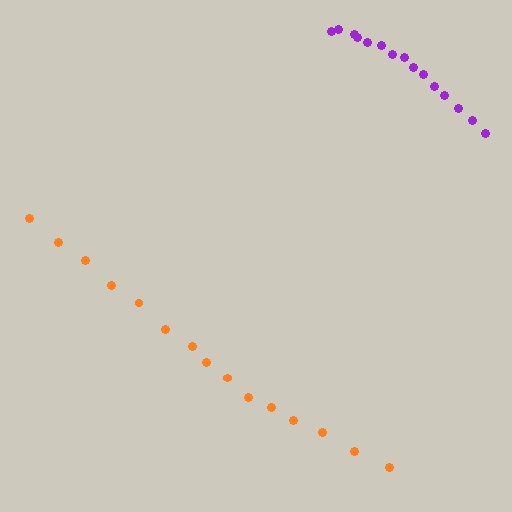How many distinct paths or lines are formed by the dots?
There are 2 distinct paths.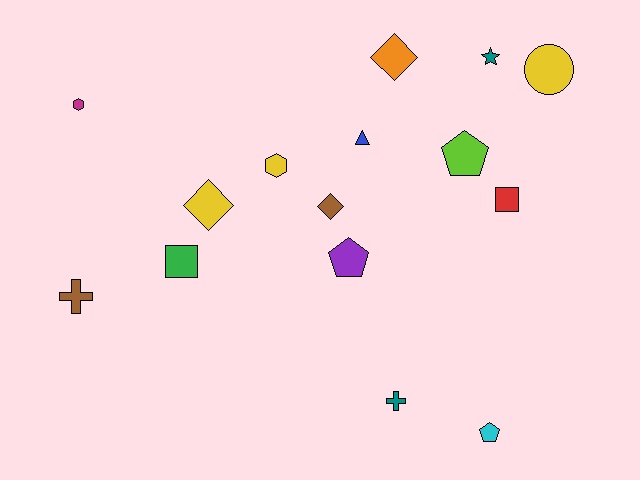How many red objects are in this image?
There is 1 red object.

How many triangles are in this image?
There is 1 triangle.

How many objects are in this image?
There are 15 objects.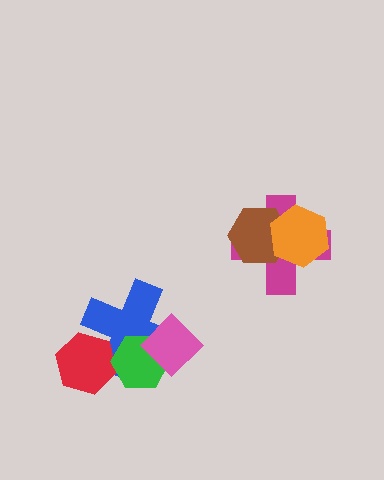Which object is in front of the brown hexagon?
The orange hexagon is in front of the brown hexagon.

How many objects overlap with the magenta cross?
2 objects overlap with the magenta cross.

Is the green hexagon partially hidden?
Yes, it is partially covered by another shape.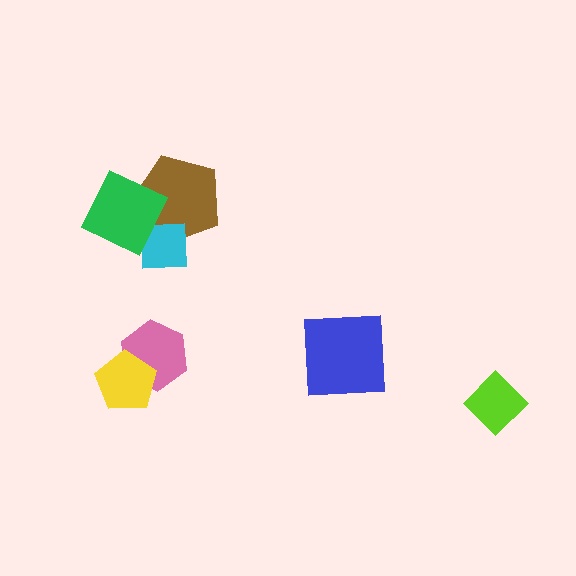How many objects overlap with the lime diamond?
0 objects overlap with the lime diamond.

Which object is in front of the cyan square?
The green diamond is in front of the cyan square.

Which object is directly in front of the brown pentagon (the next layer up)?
The cyan square is directly in front of the brown pentagon.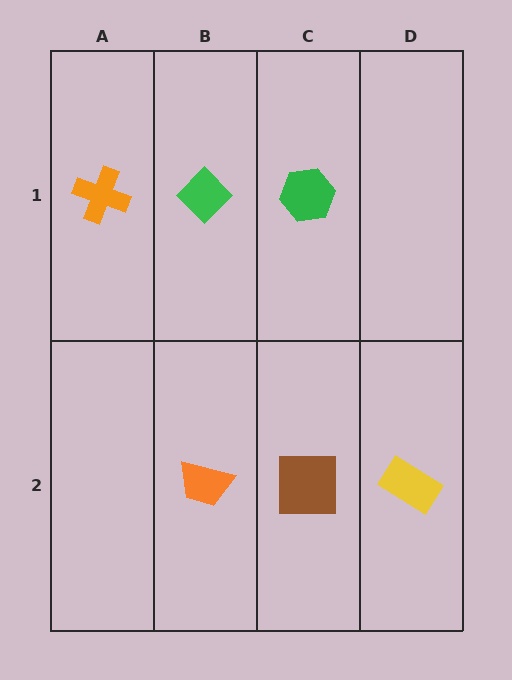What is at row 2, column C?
A brown square.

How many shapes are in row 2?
3 shapes.